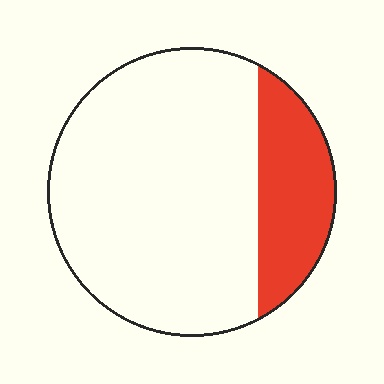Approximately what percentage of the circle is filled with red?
Approximately 20%.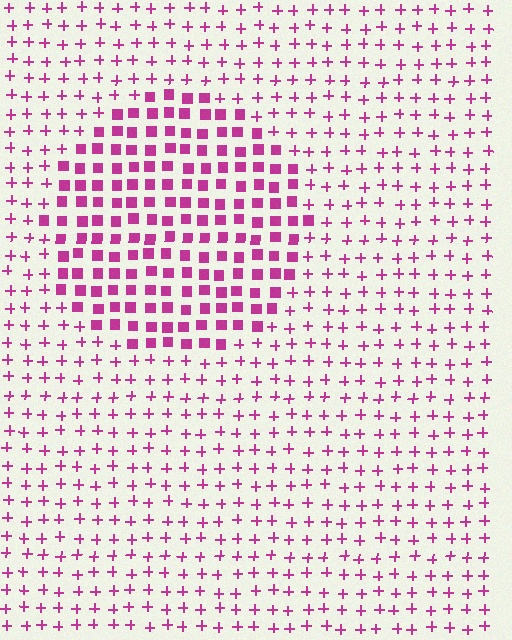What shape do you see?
I see a circle.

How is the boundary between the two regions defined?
The boundary is defined by a change in element shape: squares inside vs. plus signs outside. All elements share the same color and spacing.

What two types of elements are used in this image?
The image uses squares inside the circle region and plus signs outside it.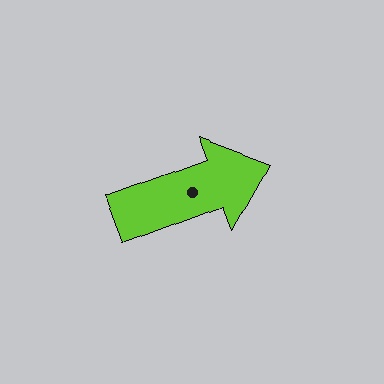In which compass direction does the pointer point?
East.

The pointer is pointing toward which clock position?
Roughly 2 o'clock.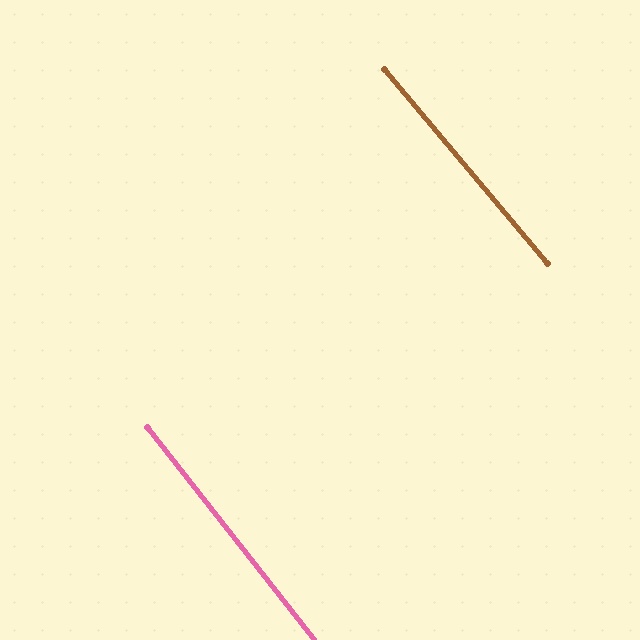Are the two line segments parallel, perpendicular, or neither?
Parallel — their directions differ by only 1.8°.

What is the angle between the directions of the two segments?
Approximately 2 degrees.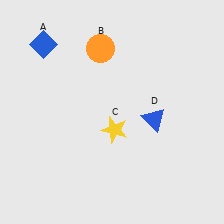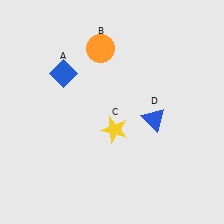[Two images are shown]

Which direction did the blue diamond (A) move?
The blue diamond (A) moved down.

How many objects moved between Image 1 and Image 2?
1 object moved between the two images.